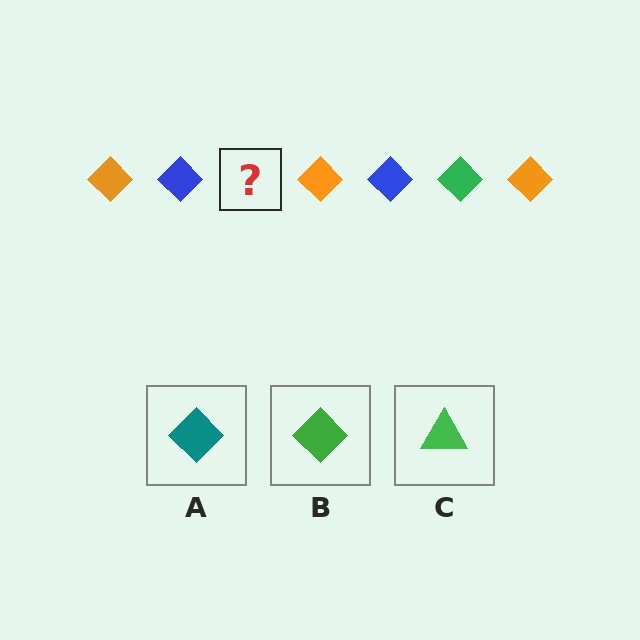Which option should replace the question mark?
Option B.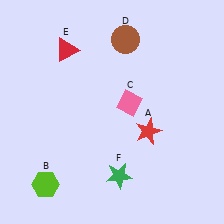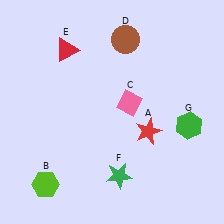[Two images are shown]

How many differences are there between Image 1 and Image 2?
There is 1 difference between the two images.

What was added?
A green hexagon (G) was added in Image 2.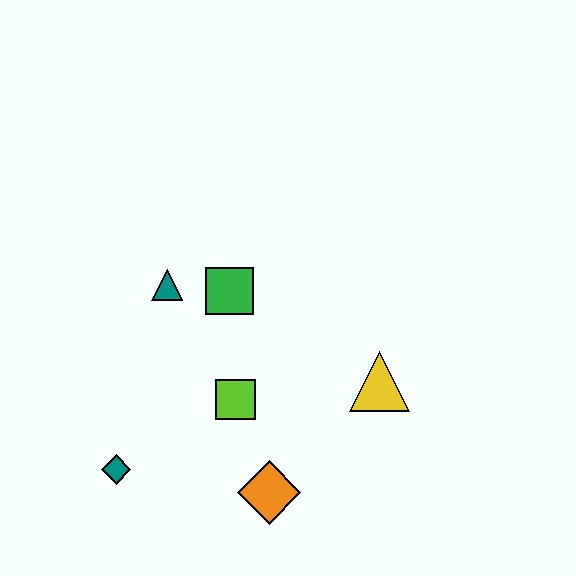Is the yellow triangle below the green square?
Yes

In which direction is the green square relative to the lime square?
The green square is above the lime square.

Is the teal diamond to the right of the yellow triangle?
No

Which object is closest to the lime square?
The orange diamond is closest to the lime square.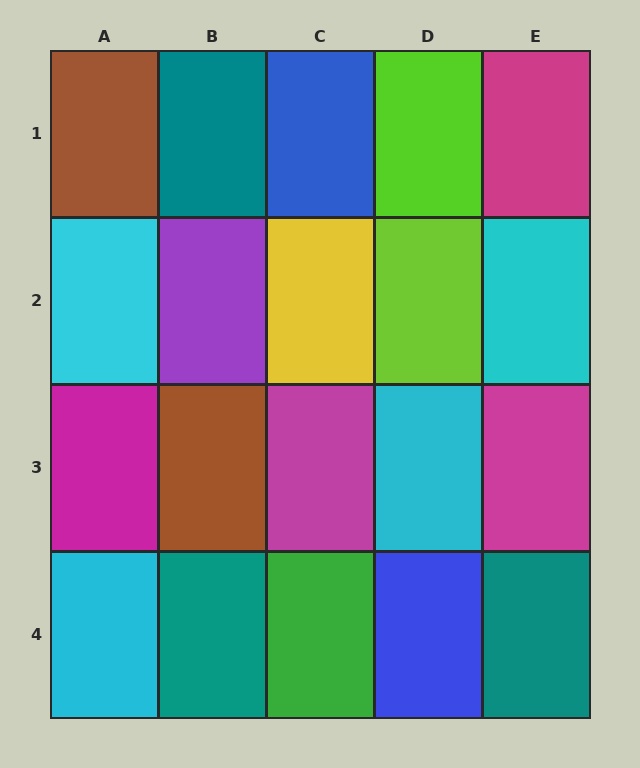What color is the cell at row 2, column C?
Yellow.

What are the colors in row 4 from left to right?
Cyan, teal, green, blue, teal.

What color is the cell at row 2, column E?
Cyan.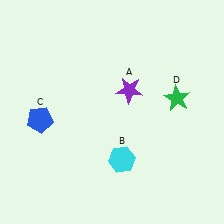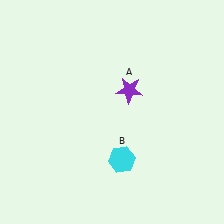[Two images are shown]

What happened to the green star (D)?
The green star (D) was removed in Image 2. It was in the top-right area of Image 1.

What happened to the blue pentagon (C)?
The blue pentagon (C) was removed in Image 2. It was in the bottom-left area of Image 1.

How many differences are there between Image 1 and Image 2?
There are 2 differences between the two images.